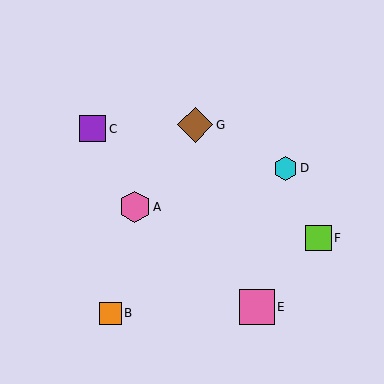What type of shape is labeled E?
Shape E is a pink square.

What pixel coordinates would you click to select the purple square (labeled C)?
Click at (93, 129) to select the purple square C.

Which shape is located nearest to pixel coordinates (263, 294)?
The pink square (labeled E) at (257, 307) is nearest to that location.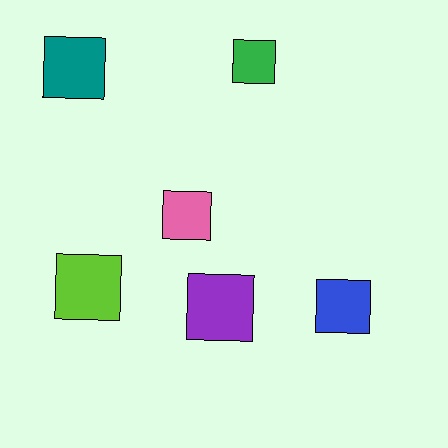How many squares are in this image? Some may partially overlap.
There are 6 squares.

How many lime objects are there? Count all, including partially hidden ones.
There is 1 lime object.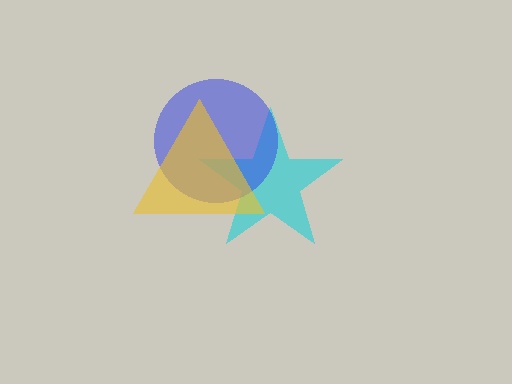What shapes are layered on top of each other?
The layered shapes are: a cyan star, a blue circle, a yellow triangle.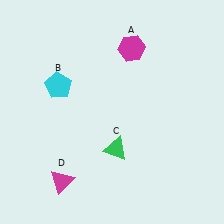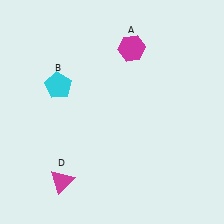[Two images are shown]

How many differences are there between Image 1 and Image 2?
There is 1 difference between the two images.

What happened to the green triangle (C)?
The green triangle (C) was removed in Image 2. It was in the bottom-right area of Image 1.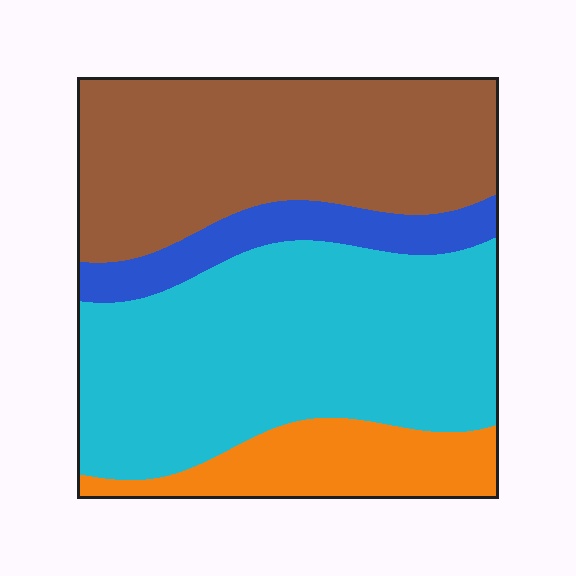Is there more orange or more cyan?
Cyan.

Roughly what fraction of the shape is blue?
Blue covers about 10% of the shape.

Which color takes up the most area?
Cyan, at roughly 45%.